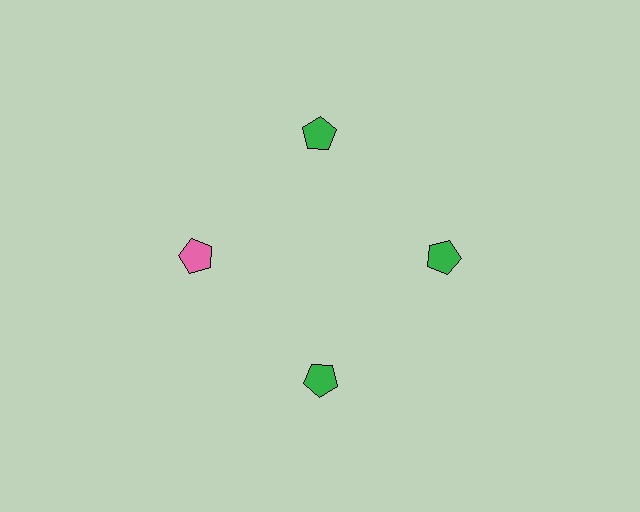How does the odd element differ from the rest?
It has a different color: pink instead of green.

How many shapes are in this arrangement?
There are 4 shapes arranged in a ring pattern.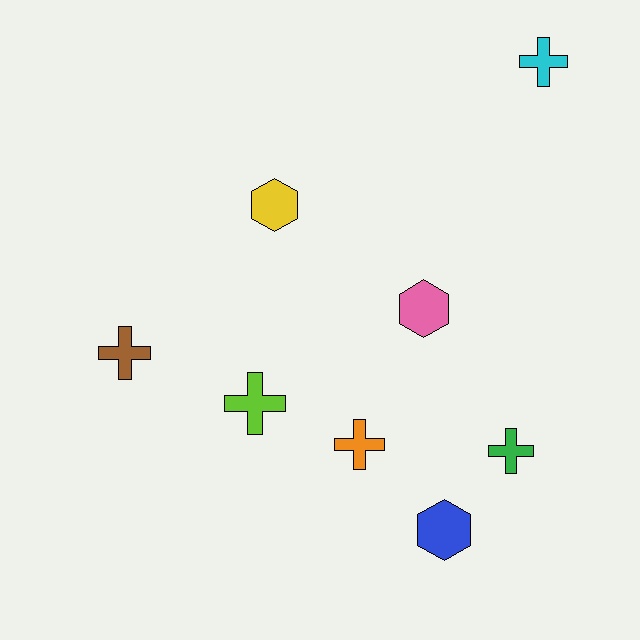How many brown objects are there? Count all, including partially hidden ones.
There is 1 brown object.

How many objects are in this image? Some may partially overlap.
There are 8 objects.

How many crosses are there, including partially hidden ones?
There are 5 crosses.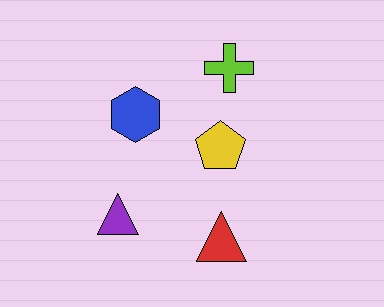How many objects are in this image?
There are 5 objects.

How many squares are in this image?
There are no squares.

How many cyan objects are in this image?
There are no cyan objects.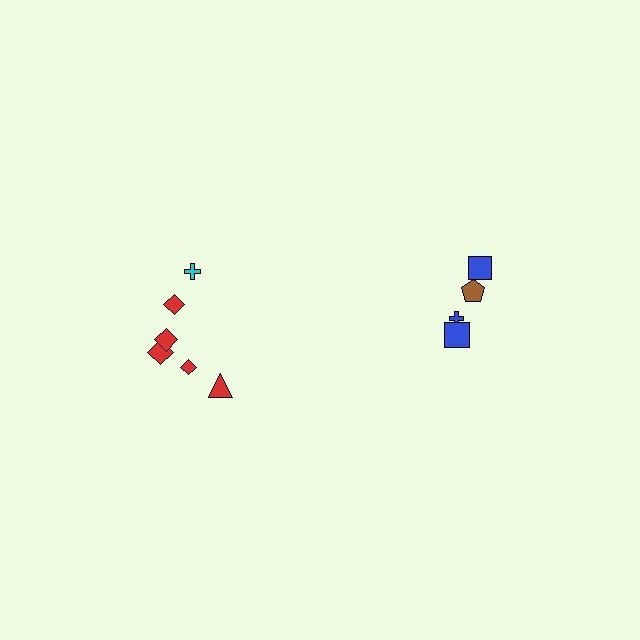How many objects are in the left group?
There are 6 objects.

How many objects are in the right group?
There are 4 objects.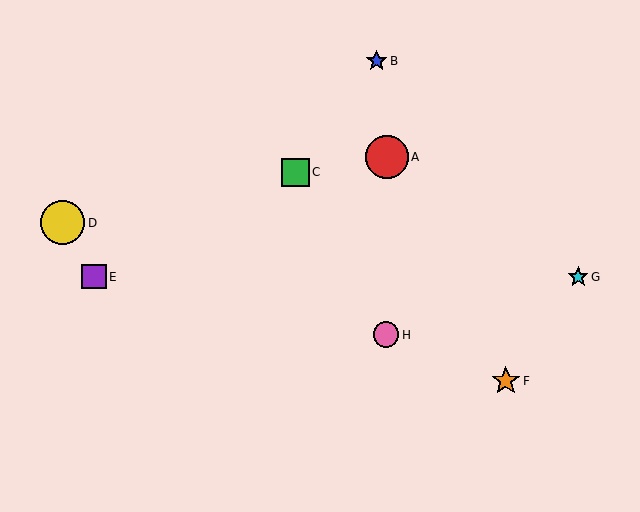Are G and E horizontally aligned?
Yes, both are at y≈277.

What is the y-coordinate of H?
Object H is at y≈335.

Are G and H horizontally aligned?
No, G is at y≈277 and H is at y≈335.